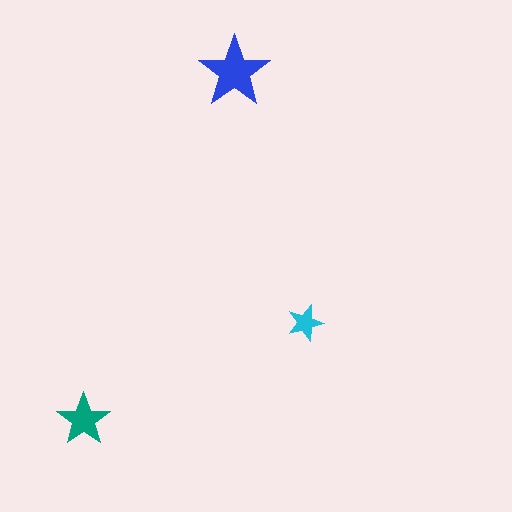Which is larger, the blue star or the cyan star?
The blue one.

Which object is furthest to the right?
The cyan star is rightmost.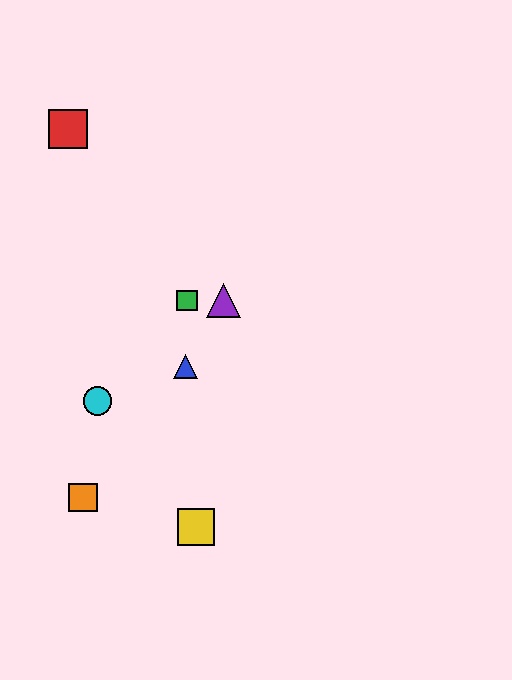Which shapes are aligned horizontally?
The green square, the purple triangle are aligned horizontally.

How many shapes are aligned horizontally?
2 shapes (the green square, the purple triangle) are aligned horizontally.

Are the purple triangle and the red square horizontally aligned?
No, the purple triangle is at y≈301 and the red square is at y≈129.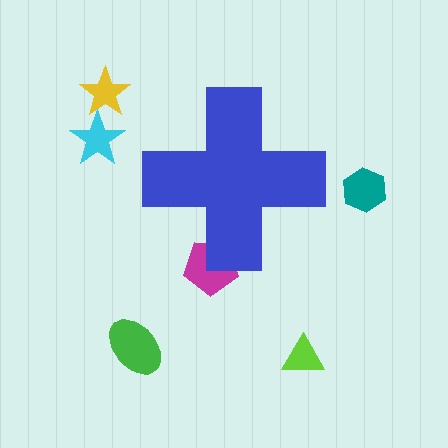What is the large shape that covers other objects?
A blue cross.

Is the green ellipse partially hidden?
No, the green ellipse is fully visible.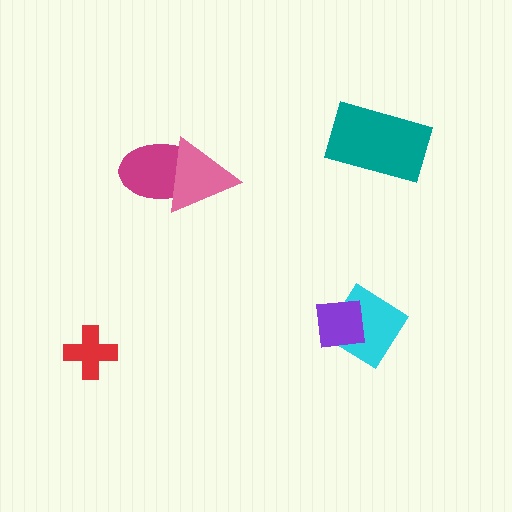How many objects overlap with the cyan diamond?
1 object overlaps with the cyan diamond.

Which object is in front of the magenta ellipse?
The pink triangle is in front of the magenta ellipse.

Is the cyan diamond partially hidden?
Yes, it is partially covered by another shape.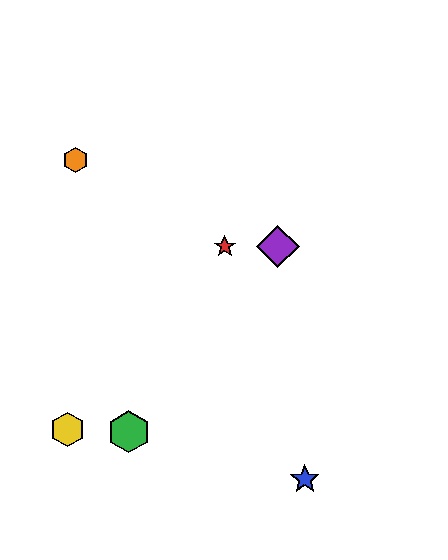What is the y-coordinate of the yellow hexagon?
The yellow hexagon is at y≈430.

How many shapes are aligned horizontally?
2 shapes (the red star, the purple diamond) are aligned horizontally.